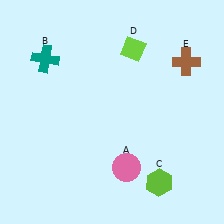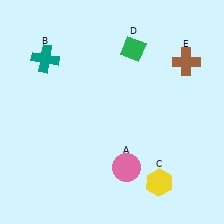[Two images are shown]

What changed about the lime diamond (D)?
In Image 1, D is lime. In Image 2, it changed to green.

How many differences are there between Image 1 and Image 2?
There are 2 differences between the two images.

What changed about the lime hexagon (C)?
In Image 1, C is lime. In Image 2, it changed to yellow.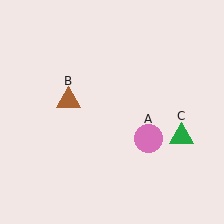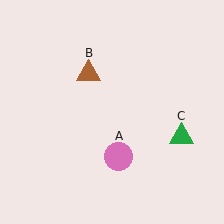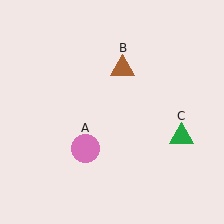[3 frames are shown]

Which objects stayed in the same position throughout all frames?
Green triangle (object C) remained stationary.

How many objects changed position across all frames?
2 objects changed position: pink circle (object A), brown triangle (object B).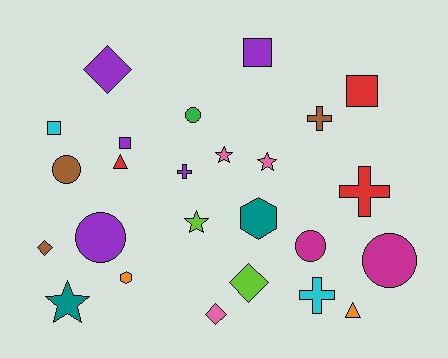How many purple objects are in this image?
There are 5 purple objects.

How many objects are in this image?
There are 25 objects.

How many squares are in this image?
There are 4 squares.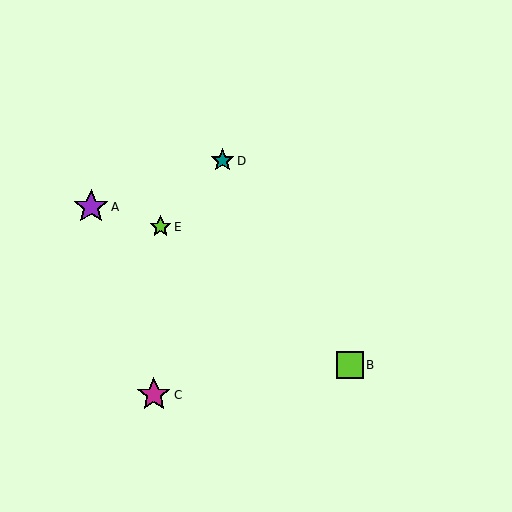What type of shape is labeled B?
Shape B is a lime square.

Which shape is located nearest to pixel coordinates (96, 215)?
The purple star (labeled A) at (91, 207) is nearest to that location.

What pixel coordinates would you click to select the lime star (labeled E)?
Click at (160, 227) to select the lime star E.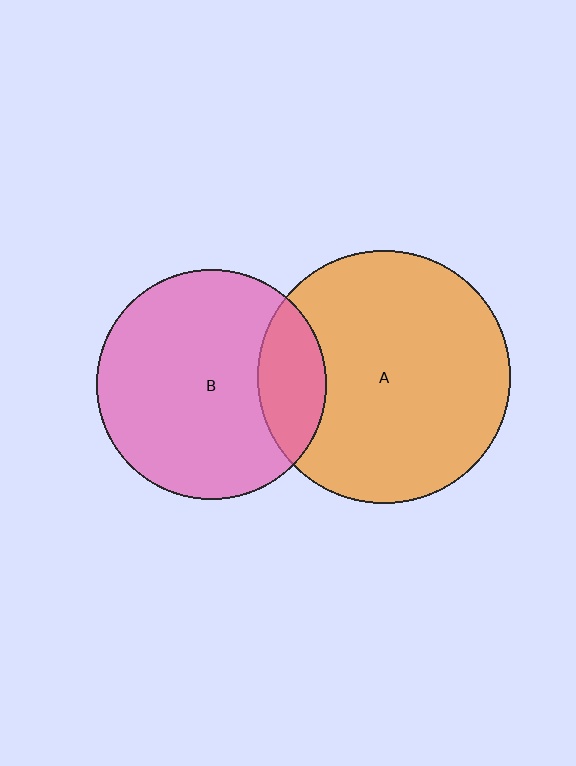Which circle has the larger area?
Circle A (orange).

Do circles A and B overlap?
Yes.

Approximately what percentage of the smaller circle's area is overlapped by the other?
Approximately 20%.